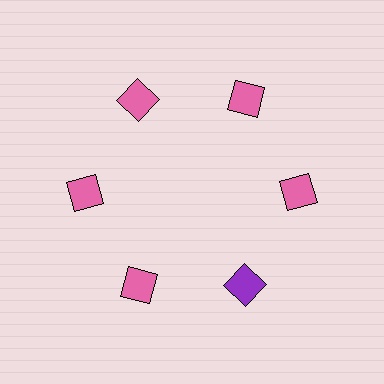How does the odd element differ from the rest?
It has a different color: purple instead of pink.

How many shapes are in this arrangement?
There are 6 shapes arranged in a ring pattern.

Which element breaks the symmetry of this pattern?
The purple square at roughly the 5 o'clock position breaks the symmetry. All other shapes are pink squares.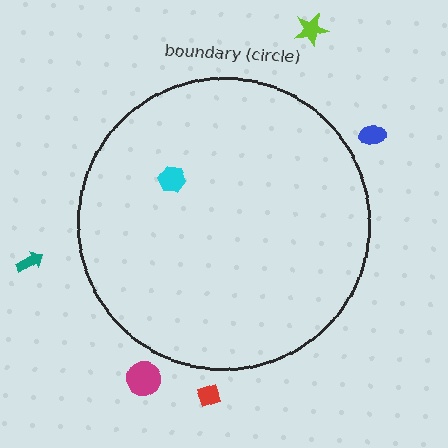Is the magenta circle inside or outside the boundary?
Outside.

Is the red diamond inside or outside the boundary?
Outside.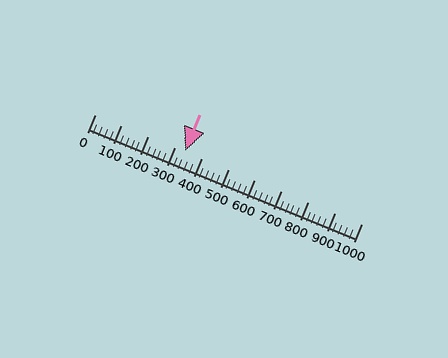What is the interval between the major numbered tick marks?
The major tick marks are spaced 100 units apart.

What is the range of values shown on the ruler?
The ruler shows values from 0 to 1000.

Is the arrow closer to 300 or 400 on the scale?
The arrow is closer to 300.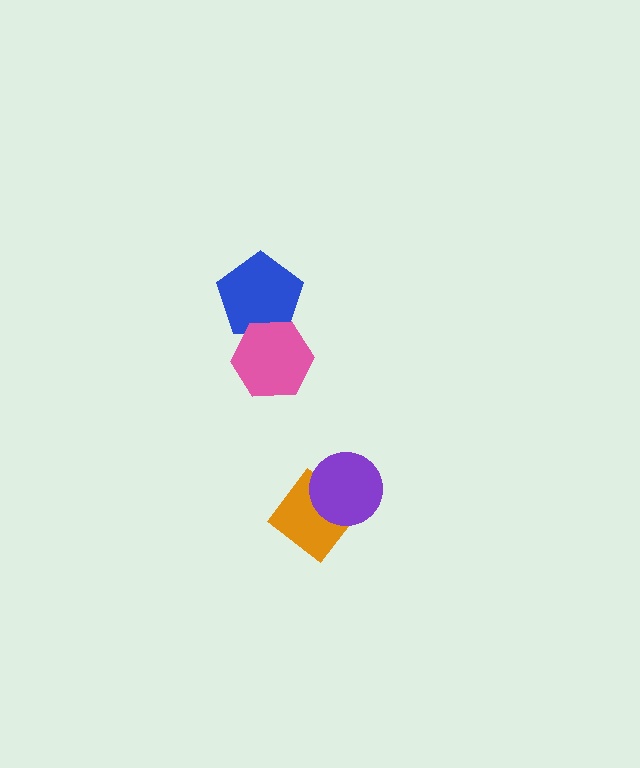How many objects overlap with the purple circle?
1 object overlaps with the purple circle.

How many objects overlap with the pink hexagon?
1 object overlaps with the pink hexagon.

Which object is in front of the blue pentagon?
The pink hexagon is in front of the blue pentagon.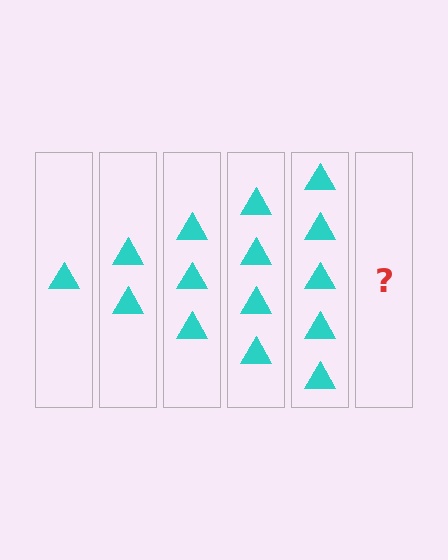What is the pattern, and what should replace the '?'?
The pattern is that each step adds one more triangle. The '?' should be 6 triangles.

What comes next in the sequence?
The next element should be 6 triangles.